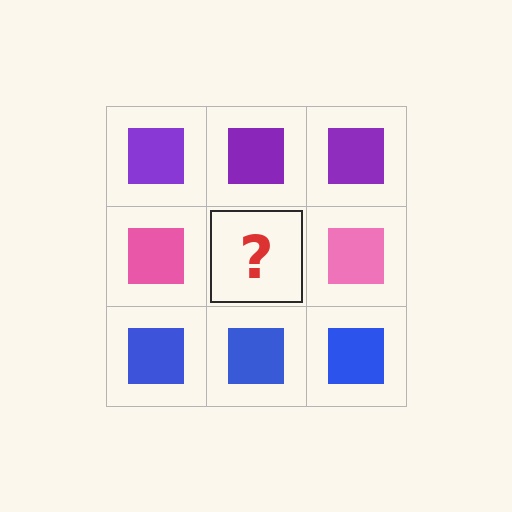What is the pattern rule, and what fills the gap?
The rule is that each row has a consistent color. The gap should be filled with a pink square.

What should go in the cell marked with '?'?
The missing cell should contain a pink square.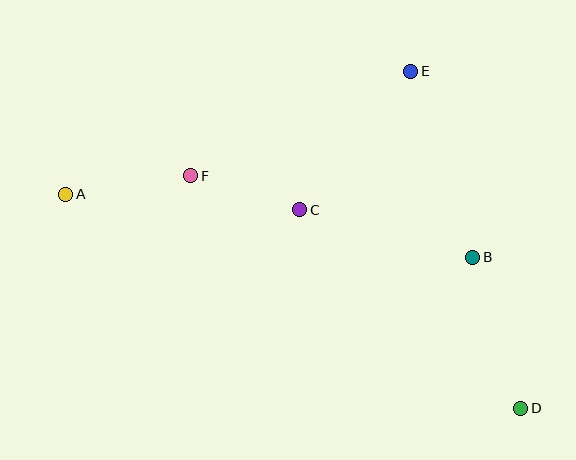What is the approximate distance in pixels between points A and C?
The distance between A and C is approximately 234 pixels.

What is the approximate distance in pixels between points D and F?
The distance between D and F is approximately 404 pixels.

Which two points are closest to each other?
Points C and F are closest to each other.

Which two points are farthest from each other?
Points A and D are farthest from each other.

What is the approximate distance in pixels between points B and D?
The distance between B and D is approximately 159 pixels.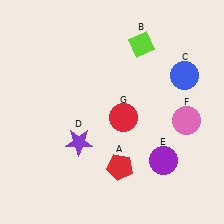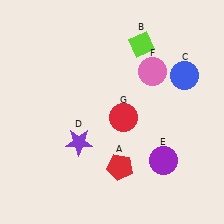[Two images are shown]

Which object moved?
The pink circle (F) moved up.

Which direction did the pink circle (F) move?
The pink circle (F) moved up.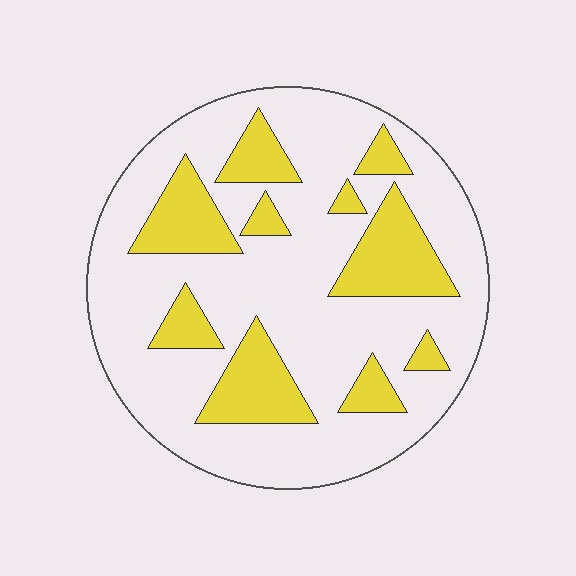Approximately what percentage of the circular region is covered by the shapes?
Approximately 25%.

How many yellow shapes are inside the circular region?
10.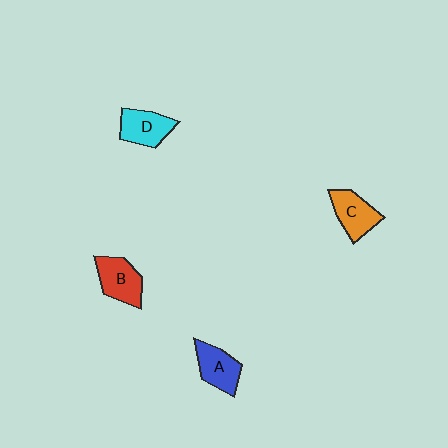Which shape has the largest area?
Shape B (red).